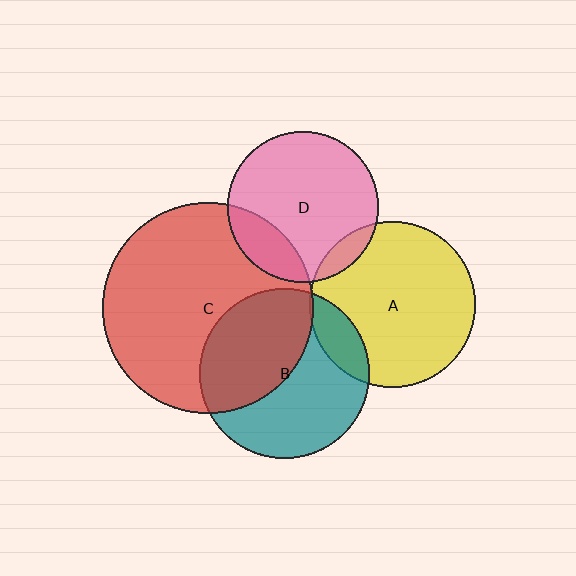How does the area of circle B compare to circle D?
Approximately 1.3 times.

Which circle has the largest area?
Circle C (red).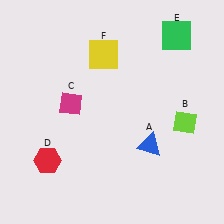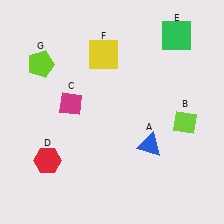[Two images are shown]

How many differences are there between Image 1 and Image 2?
There is 1 difference between the two images.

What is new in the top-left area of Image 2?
A lime pentagon (G) was added in the top-left area of Image 2.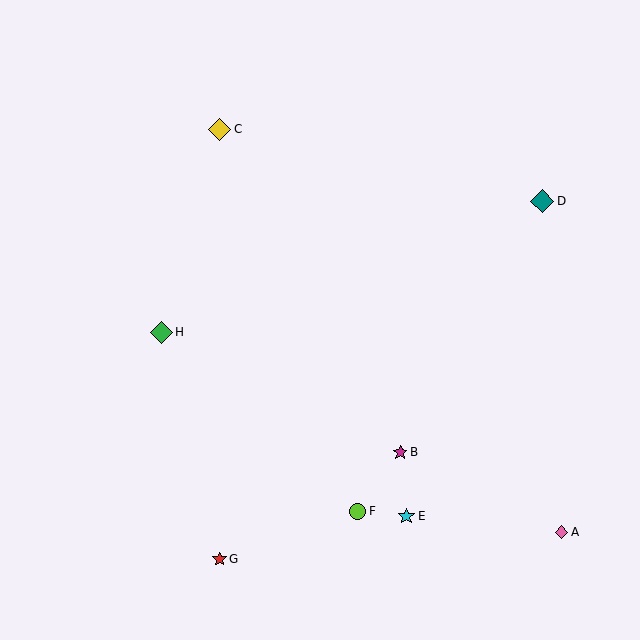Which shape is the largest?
The teal diamond (labeled D) is the largest.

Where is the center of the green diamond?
The center of the green diamond is at (161, 332).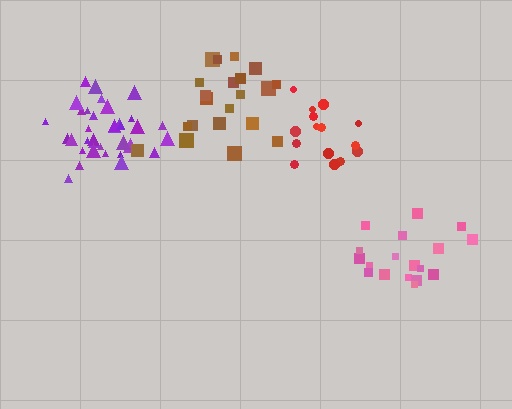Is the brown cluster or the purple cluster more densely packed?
Purple.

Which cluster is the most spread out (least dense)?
Brown.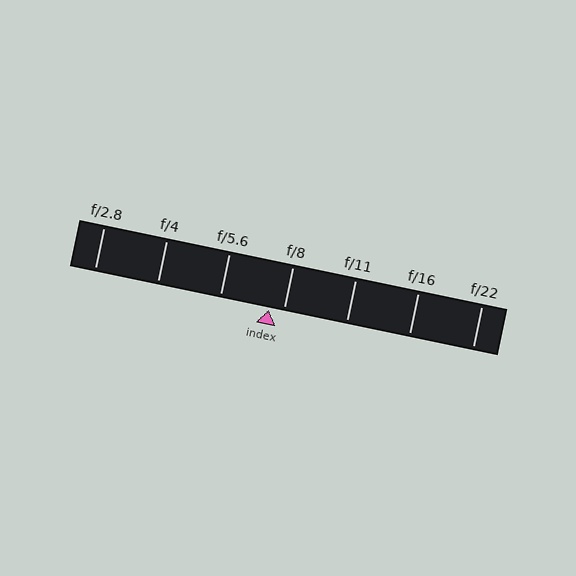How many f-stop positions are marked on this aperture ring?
There are 7 f-stop positions marked.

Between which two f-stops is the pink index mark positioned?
The index mark is between f/5.6 and f/8.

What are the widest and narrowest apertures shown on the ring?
The widest aperture shown is f/2.8 and the narrowest is f/22.